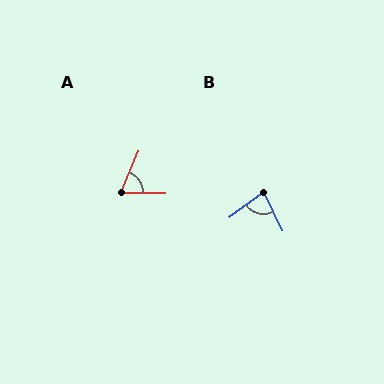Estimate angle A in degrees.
Approximately 67 degrees.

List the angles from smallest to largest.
A (67°), B (80°).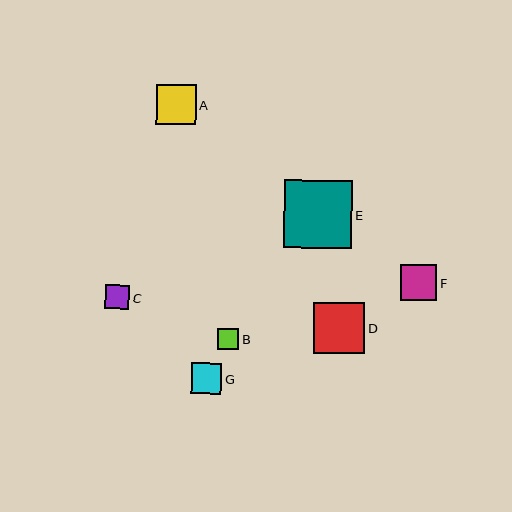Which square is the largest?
Square E is the largest with a size of approximately 68 pixels.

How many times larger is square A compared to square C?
Square A is approximately 1.6 times the size of square C.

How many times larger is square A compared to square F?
Square A is approximately 1.1 times the size of square F.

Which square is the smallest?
Square B is the smallest with a size of approximately 21 pixels.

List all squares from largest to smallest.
From largest to smallest: E, D, A, F, G, C, B.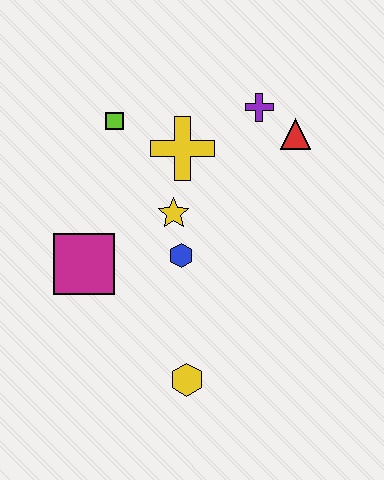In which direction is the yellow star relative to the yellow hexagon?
The yellow star is above the yellow hexagon.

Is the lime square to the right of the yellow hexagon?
No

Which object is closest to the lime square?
The yellow cross is closest to the lime square.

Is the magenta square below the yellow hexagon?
No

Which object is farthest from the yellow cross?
The yellow hexagon is farthest from the yellow cross.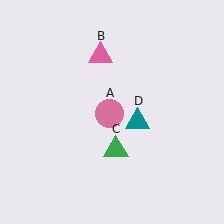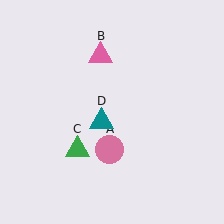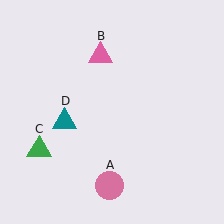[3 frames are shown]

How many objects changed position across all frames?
3 objects changed position: pink circle (object A), green triangle (object C), teal triangle (object D).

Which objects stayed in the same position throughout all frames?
Pink triangle (object B) remained stationary.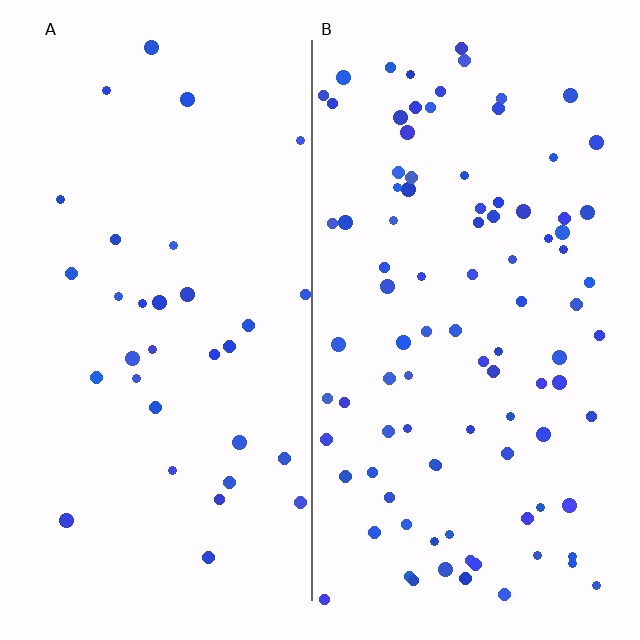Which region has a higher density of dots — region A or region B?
B (the right).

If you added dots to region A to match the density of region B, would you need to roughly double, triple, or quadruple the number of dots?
Approximately triple.